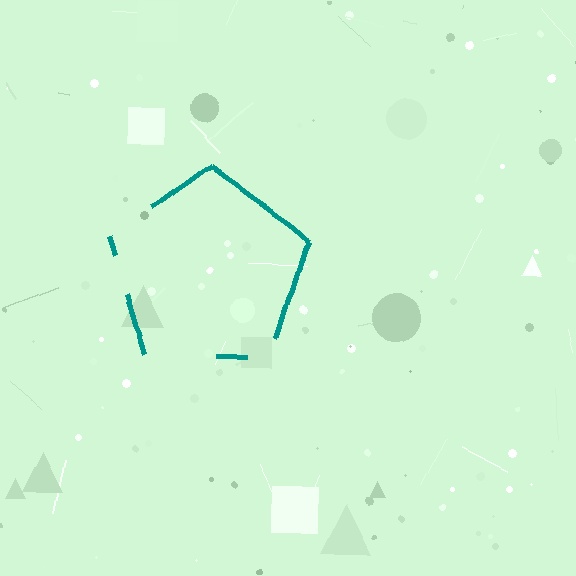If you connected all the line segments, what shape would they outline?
They would outline a pentagon.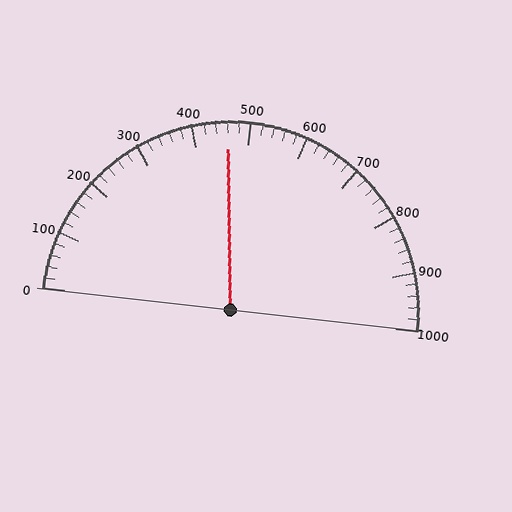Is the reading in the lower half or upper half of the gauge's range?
The reading is in the lower half of the range (0 to 1000).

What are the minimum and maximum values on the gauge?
The gauge ranges from 0 to 1000.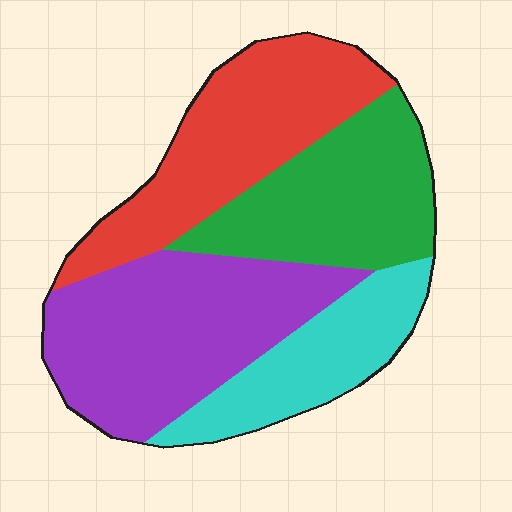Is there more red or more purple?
Purple.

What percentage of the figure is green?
Green covers about 25% of the figure.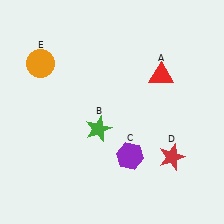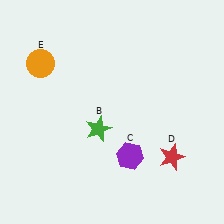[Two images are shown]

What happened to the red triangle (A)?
The red triangle (A) was removed in Image 2. It was in the top-right area of Image 1.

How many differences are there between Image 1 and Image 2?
There is 1 difference between the two images.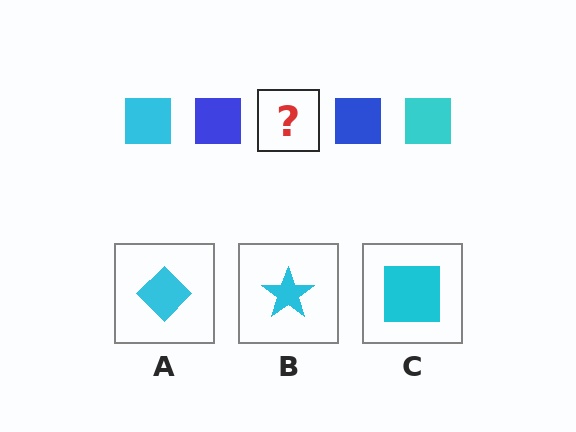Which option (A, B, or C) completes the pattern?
C.